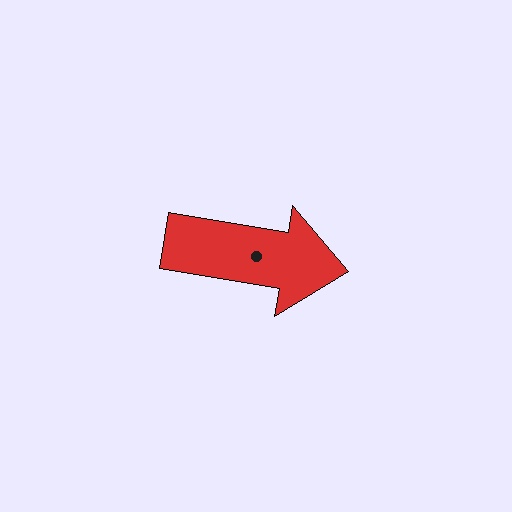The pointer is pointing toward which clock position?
Roughly 3 o'clock.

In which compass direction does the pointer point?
East.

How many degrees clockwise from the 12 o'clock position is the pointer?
Approximately 100 degrees.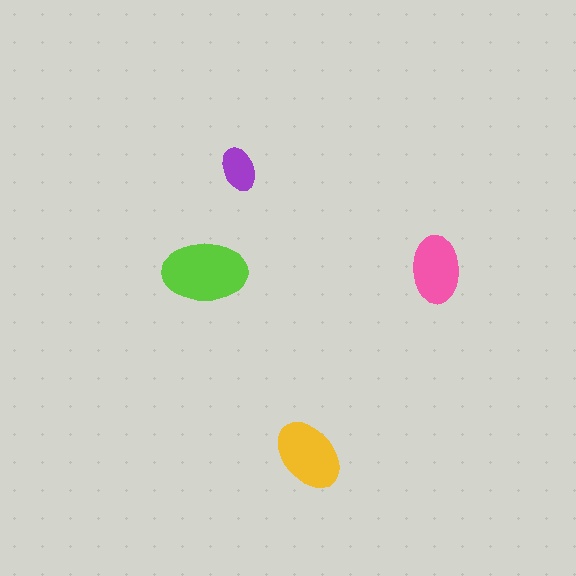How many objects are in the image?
There are 4 objects in the image.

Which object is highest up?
The purple ellipse is topmost.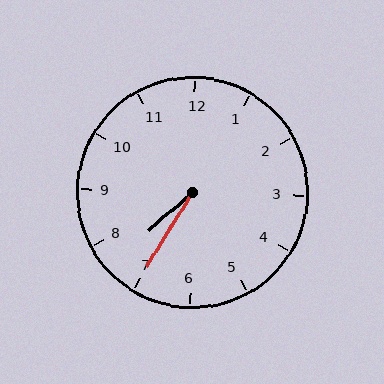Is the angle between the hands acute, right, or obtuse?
It is acute.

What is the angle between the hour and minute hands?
Approximately 18 degrees.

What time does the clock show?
7:35.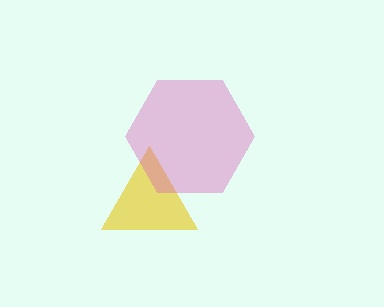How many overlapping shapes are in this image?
There are 2 overlapping shapes in the image.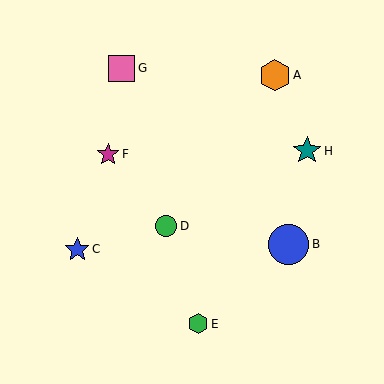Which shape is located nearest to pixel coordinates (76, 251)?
The blue star (labeled C) at (77, 249) is nearest to that location.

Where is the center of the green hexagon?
The center of the green hexagon is at (198, 324).